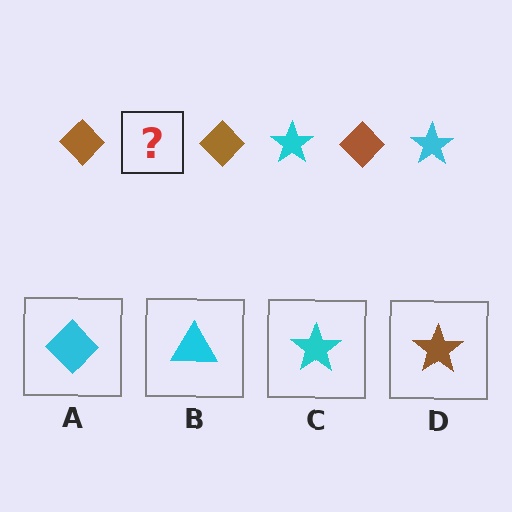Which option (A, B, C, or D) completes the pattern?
C.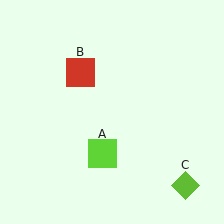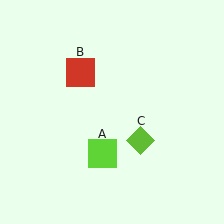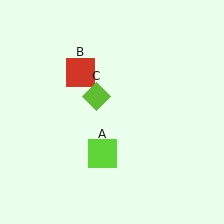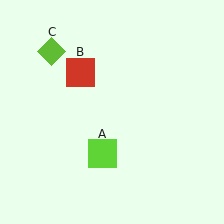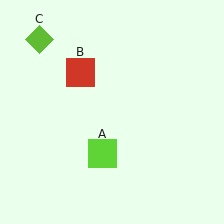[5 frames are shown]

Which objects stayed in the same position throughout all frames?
Lime square (object A) and red square (object B) remained stationary.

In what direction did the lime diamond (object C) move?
The lime diamond (object C) moved up and to the left.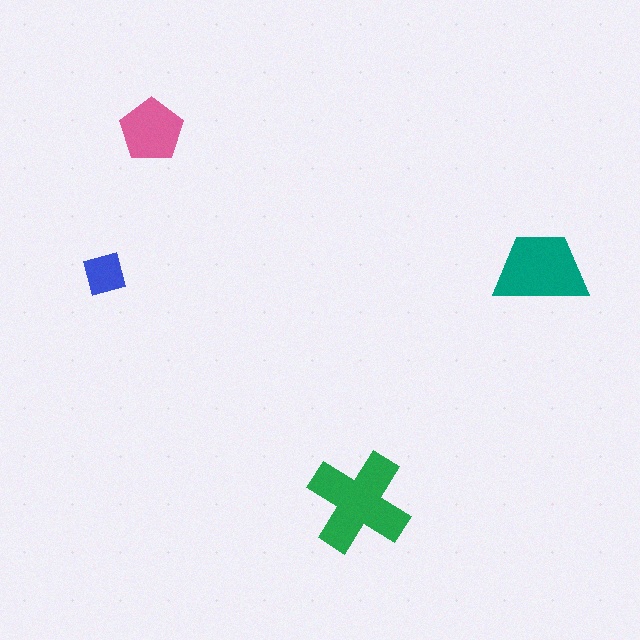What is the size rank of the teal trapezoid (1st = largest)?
2nd.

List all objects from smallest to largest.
The blue square, the pink pentagon, the teal trapezoid, the green cross.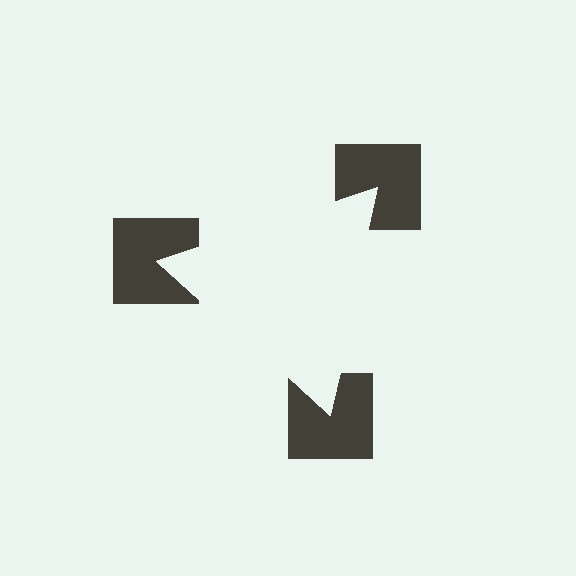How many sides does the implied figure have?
3 sides.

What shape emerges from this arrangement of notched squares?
An illusory triangle — its edges are inferred from the aligned wedge cuts in the notched squares, not physically drawn.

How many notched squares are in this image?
There are 3 — one at each vertex of the illusory triangle.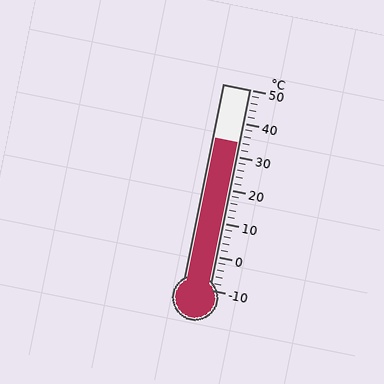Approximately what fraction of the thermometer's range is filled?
The thermometer is filled to approximately 75% of its range.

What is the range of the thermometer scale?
The thermometer scale ranges from -10°C to 50°C.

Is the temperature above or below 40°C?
The temperature is below 40°C.